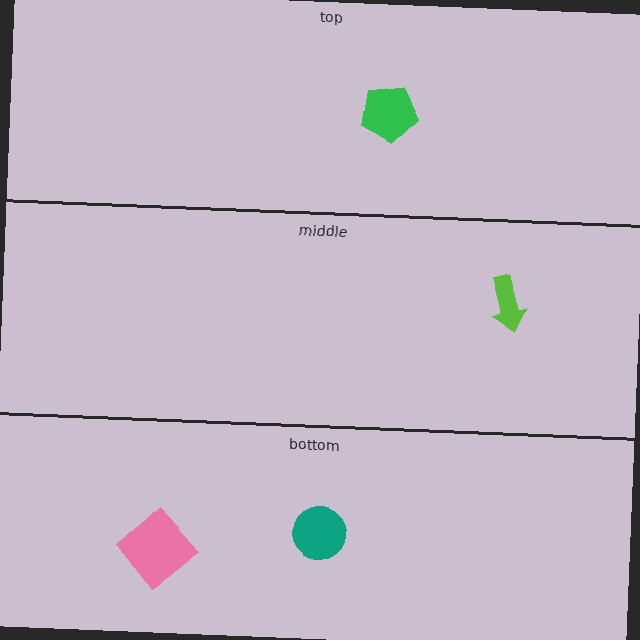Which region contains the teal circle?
The bottom region.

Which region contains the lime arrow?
The middle region.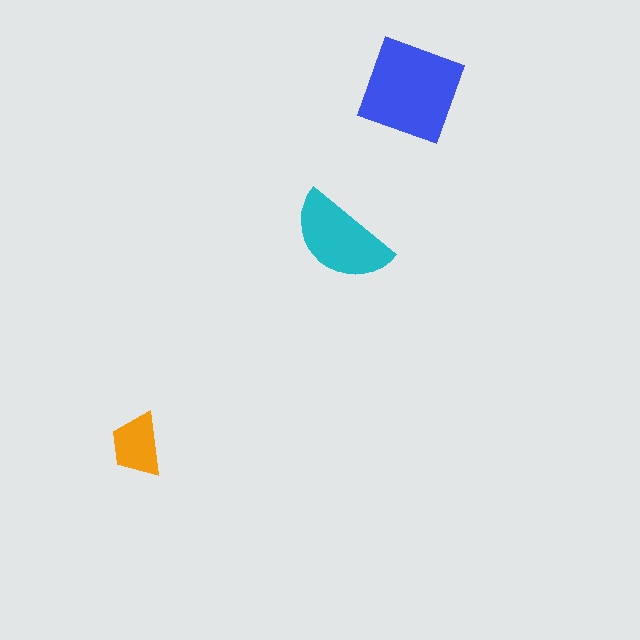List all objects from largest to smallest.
The blue square, the cyan semicircle, the orange trapezoid.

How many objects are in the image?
There are 3 objects in the image.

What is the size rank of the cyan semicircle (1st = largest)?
2nd.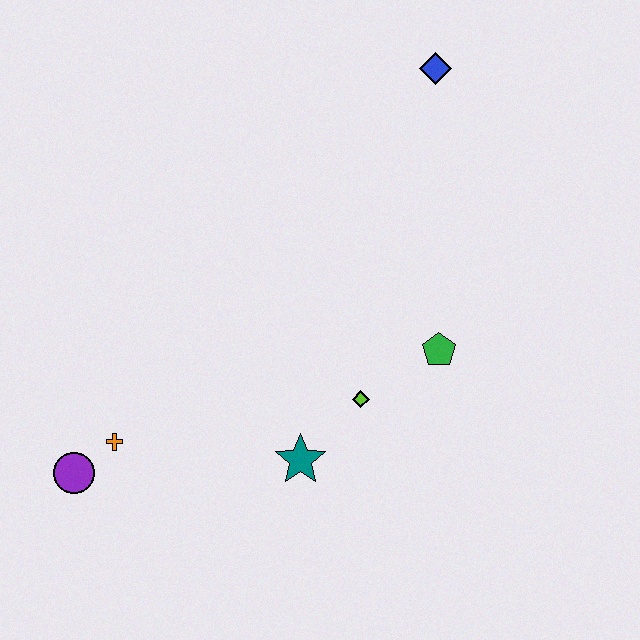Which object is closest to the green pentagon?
The lime diamond is closest to the green pentagon.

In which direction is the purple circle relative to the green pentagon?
The purple circle is to the left of the green pentagon.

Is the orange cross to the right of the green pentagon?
No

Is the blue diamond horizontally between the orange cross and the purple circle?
No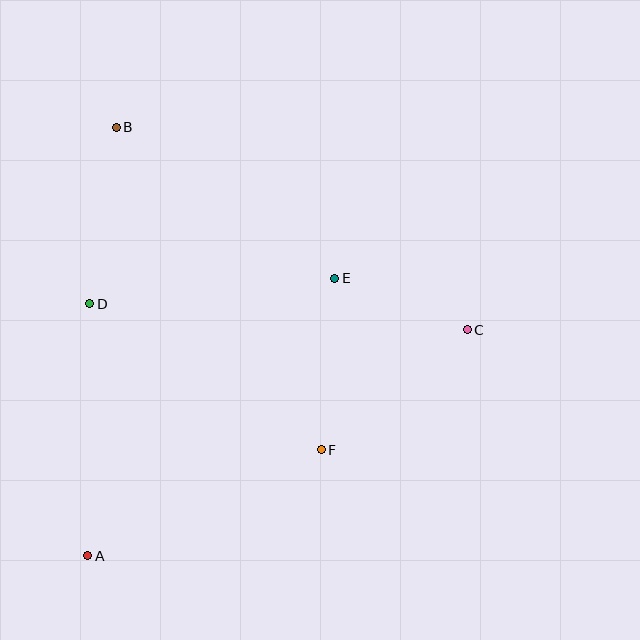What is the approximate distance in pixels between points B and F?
The distance between B and F is approximately 382 pixels.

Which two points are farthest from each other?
Points A and C are farthest from each other.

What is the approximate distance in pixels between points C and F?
The distance between C and F is approximately 189 pixels.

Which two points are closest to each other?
Points C and E are closest to each other.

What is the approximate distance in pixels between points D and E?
The distance between D and E is approximately 246 pixels.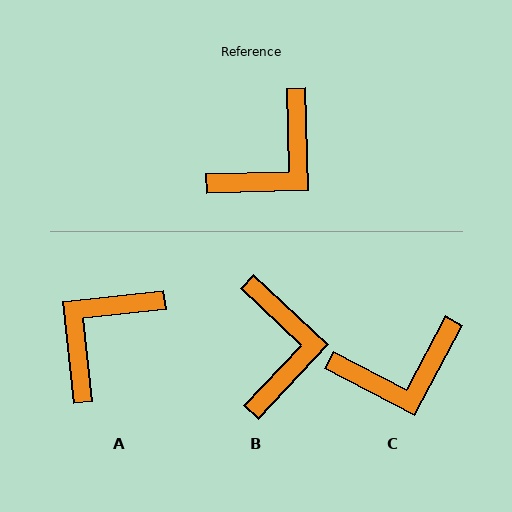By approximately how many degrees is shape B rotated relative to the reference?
Approximately 45 degrees counter-clockwise.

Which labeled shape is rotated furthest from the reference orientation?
A, about 175 degrees away.